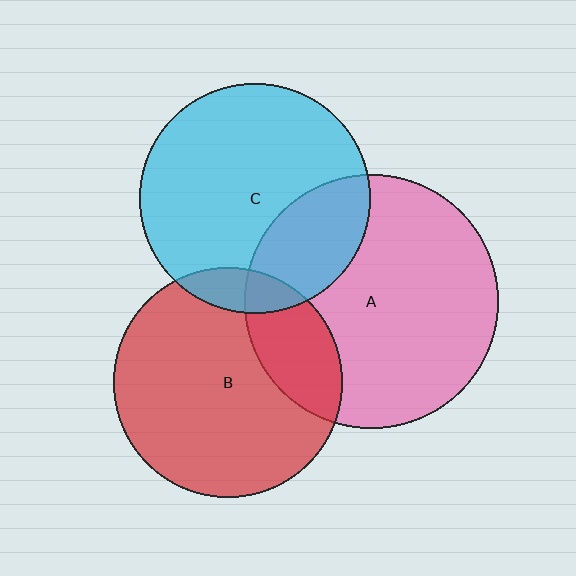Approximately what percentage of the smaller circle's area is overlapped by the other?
Approximately 25%.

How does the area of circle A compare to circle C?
Approximately 1.2 times.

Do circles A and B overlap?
Yes.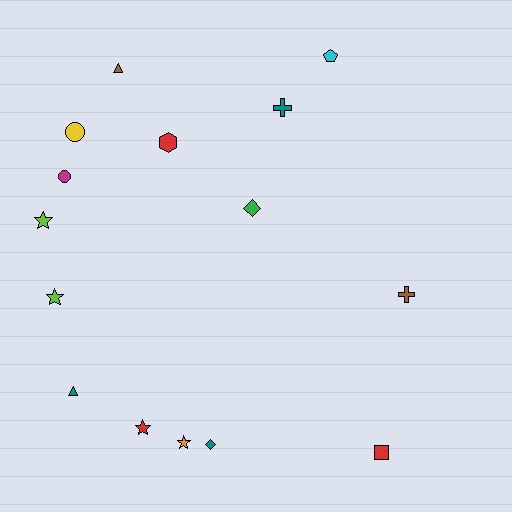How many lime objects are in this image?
There are 2 lime objects.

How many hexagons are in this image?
There is 1 hexagon.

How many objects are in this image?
There are 15 objects.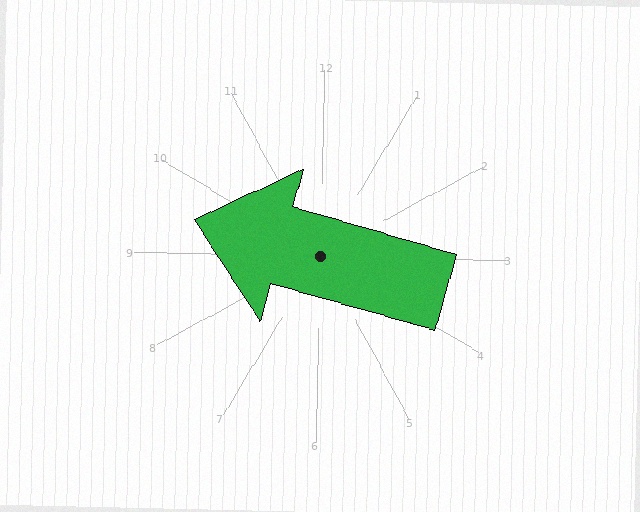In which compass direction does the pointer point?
West.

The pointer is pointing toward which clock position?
Roughly 9 o'clock.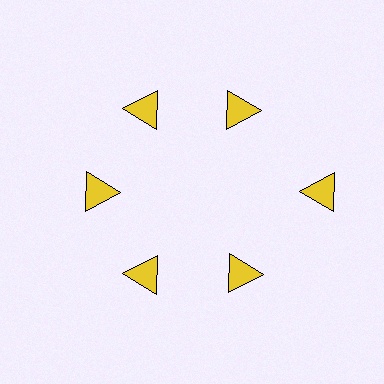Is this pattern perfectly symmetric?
No. The 6 yellow triangles are arranged in a ring, but one element near the 3 o'clock position is pushed outward from the center, breaking the 6-fold rotational symmetry.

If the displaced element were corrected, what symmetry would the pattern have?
It would have 6-fold rotational symmetry — the pattern would map onto itself every 60 degrees.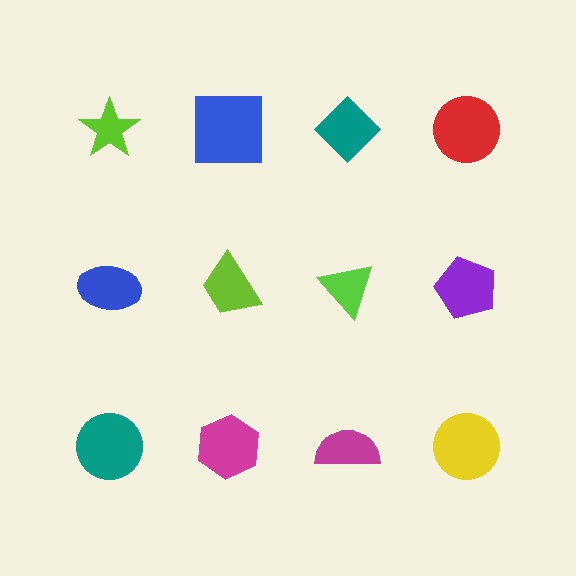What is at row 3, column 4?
A yellow circle.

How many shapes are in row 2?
4 shapes.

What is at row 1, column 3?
A teal diamond.